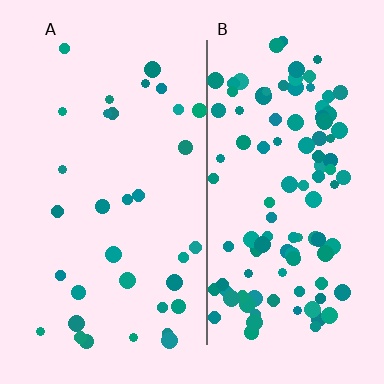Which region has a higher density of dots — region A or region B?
B (the right).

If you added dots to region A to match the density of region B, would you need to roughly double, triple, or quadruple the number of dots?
Approximately triple.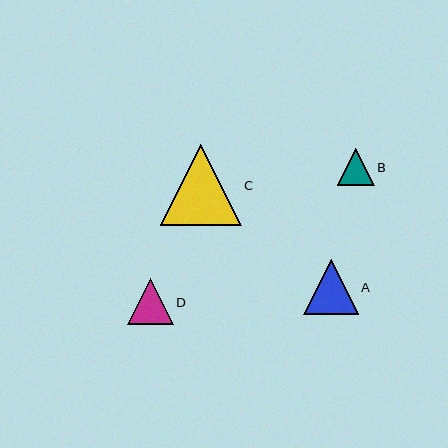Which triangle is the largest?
Triangle C is the largest with a size of approximately 81 pixels.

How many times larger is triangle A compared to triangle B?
Triangle A is approximately 1.5 times the size of triangle B.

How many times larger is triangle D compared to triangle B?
Triangle D is approximately 1.2 times the size of triangle B.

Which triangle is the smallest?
Triangle B is the smallest with a size of approximately 37 pixels.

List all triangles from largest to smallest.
From largest to smallest: C, A, D, B.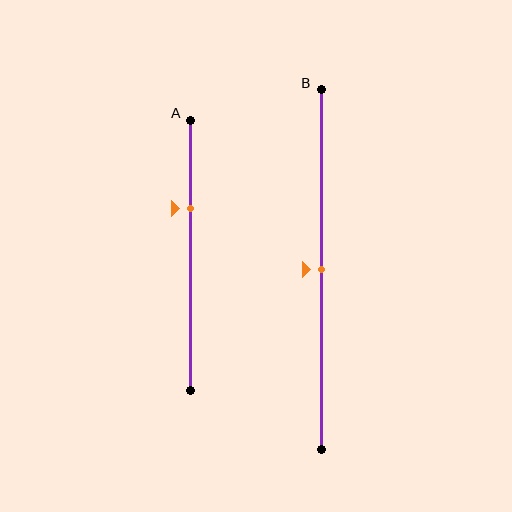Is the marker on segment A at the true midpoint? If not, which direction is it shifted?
No, the marker on segment A is shifted upward by about 17% of the segment length.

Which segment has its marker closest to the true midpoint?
Segment B has its marker closest to the true midpoint.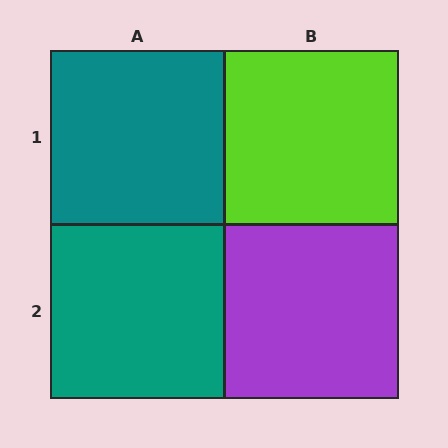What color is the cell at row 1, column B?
Lime.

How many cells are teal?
2 cells are teal.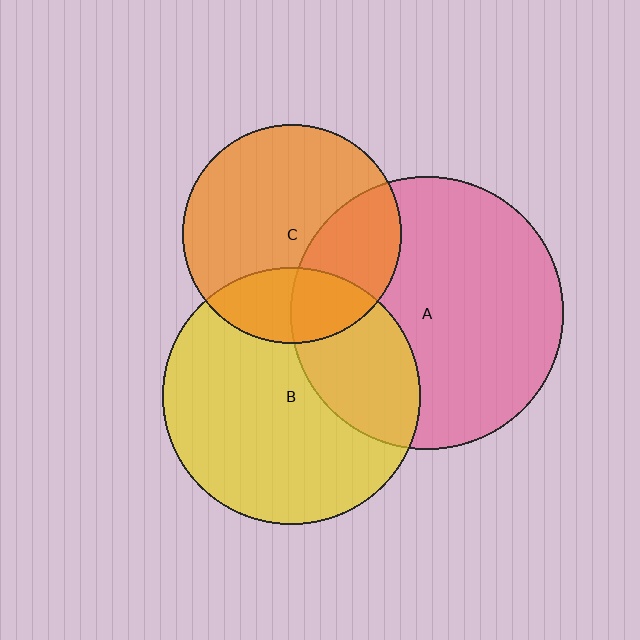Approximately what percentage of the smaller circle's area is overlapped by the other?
Approximately 25%.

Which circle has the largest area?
Circle A (pink).